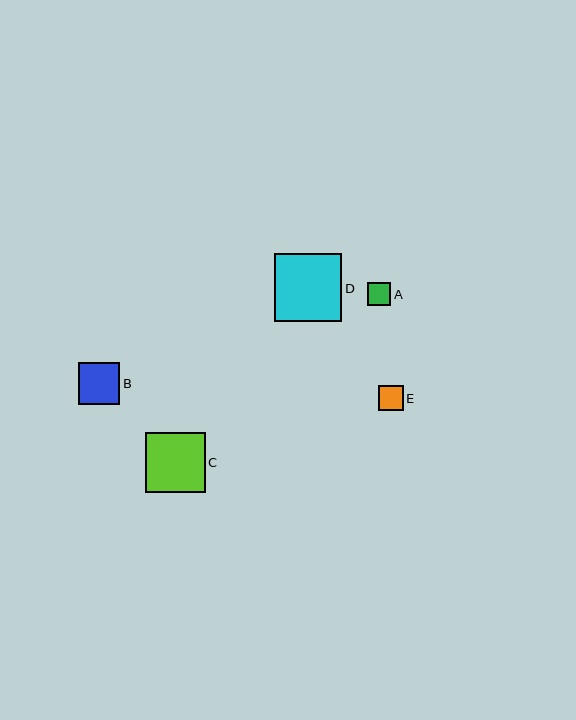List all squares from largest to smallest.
From largest to smallest: D, C, B, E, A.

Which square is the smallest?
Square A is the smallest with a size of approximately 23 pixels.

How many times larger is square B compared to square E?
Square B is approximately 1.7 times the size of square E.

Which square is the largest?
Square D is the largest with a size of approximately 67 pixels.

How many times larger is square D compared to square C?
Square D is approximately 1.1 times the size of square C.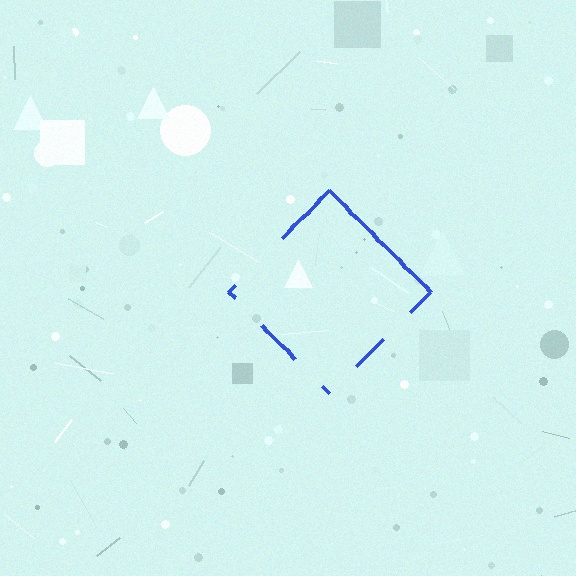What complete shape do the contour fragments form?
The contour fragments form a diamond.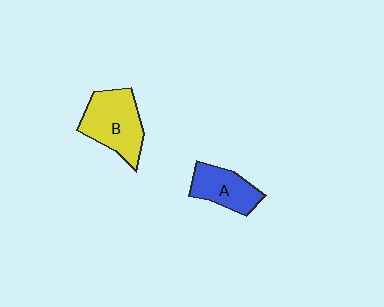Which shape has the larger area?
Shape B (yellow).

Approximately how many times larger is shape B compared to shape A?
Approximately 1.4 times.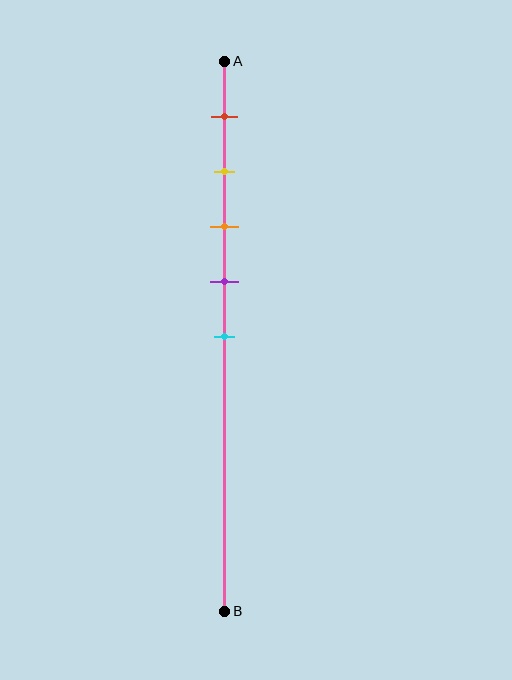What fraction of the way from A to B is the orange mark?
The orange mark is approximately 30% (0.3) of the way from A to B.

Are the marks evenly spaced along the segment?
Yes, the marks are approximately evenly spaced.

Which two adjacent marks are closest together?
The yellow and orange marks are the closest adjacent pair.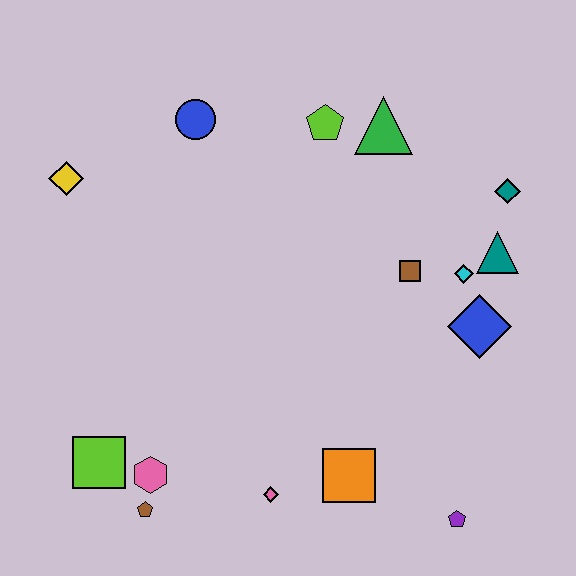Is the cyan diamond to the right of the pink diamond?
Yes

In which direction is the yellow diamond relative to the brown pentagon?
The yellow diamond is above the brown pentagon.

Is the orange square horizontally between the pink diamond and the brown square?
Yes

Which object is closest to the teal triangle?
The cyan diamond is closest to the teal triangle.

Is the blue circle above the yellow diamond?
Yes